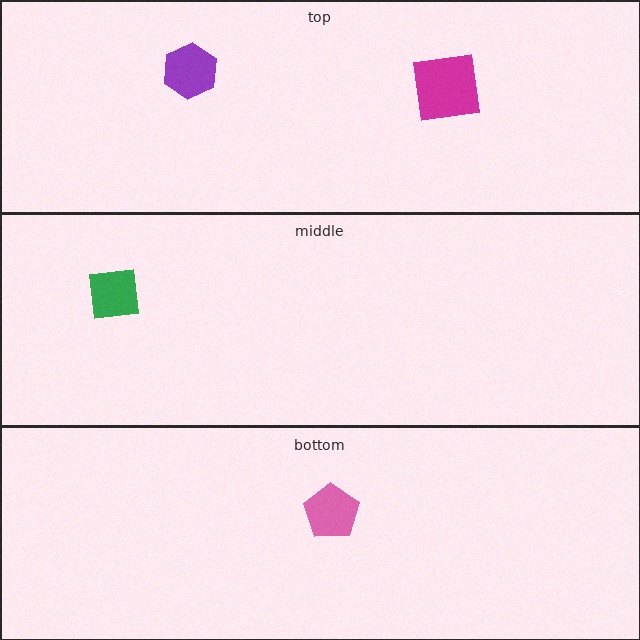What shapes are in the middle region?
The green square.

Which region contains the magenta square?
The top region.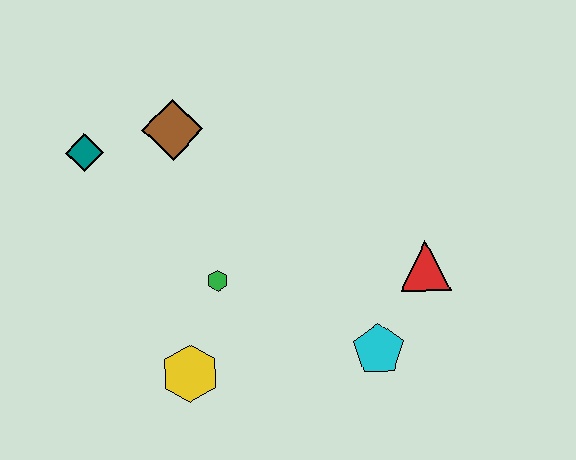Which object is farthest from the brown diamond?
The cyan pentagon is farthest from the brown diamond.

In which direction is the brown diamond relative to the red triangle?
The brown diamond is to the left of the red triangle.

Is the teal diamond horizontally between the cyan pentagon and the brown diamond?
No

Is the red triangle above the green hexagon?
Yes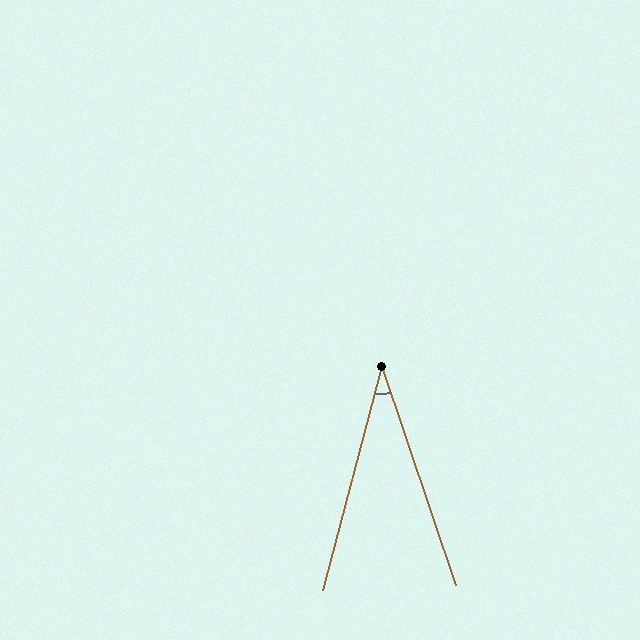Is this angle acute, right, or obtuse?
It is acute.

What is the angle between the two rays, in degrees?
Approximately 33 degrees.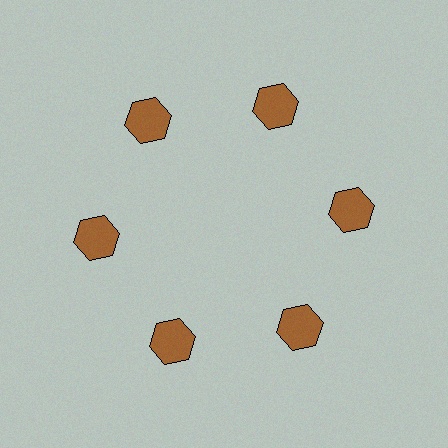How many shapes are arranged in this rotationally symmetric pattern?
There are 6 shapes, arranged in 6 groups of 1.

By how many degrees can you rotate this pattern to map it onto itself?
The pattern maps onto itself every 60 degrees of rotation.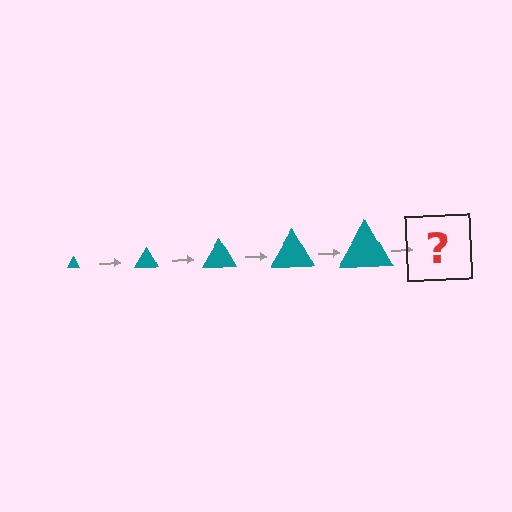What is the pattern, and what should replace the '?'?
The pattern is that the triangle gets progressively larger each step. The '?' should be a teal triangle, larger than the previous one.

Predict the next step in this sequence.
The next step is a teal triangle, larger than the previous one.